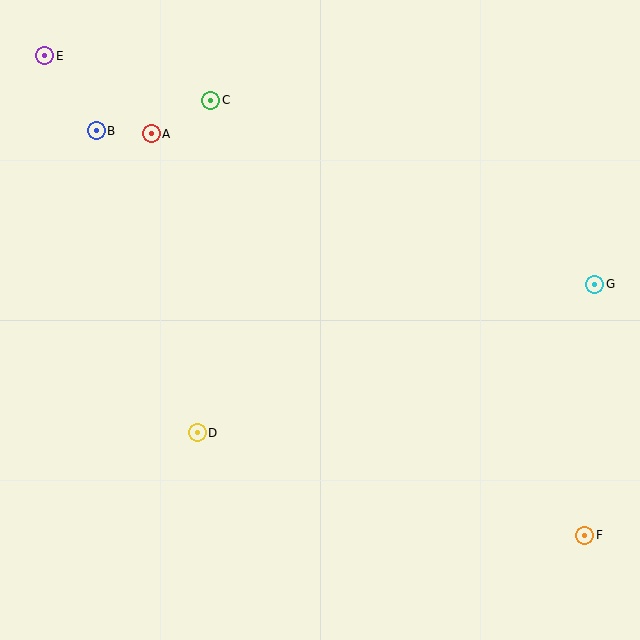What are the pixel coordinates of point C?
Point C is at (211, 100).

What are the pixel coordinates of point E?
Point E is at (45, 56).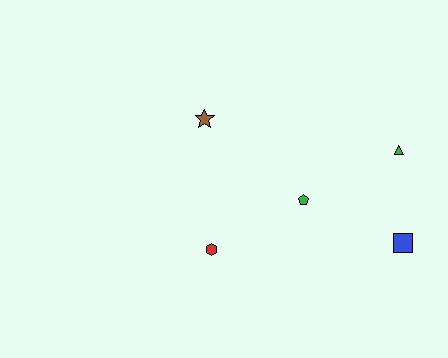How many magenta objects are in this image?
There are no magenta objects.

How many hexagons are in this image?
There is 1 hexagon.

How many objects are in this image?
There are 5 objects.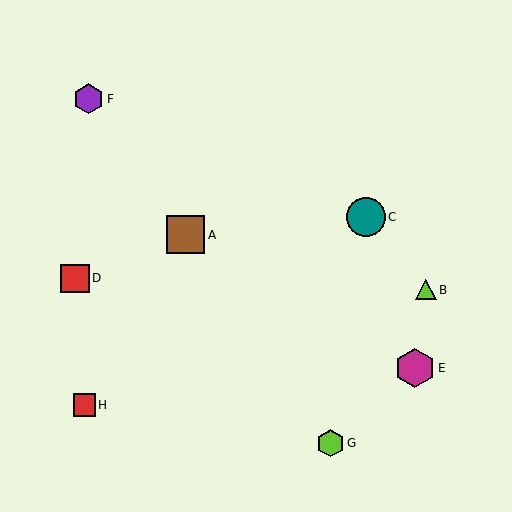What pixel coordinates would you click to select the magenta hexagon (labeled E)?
Click at (415, 368) to select the magenta hexagon E.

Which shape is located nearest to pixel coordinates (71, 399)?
The red square (labeled H) at (84, 405) is nearest to that location.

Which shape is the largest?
The magenta hexagon (labeled E) is the largest.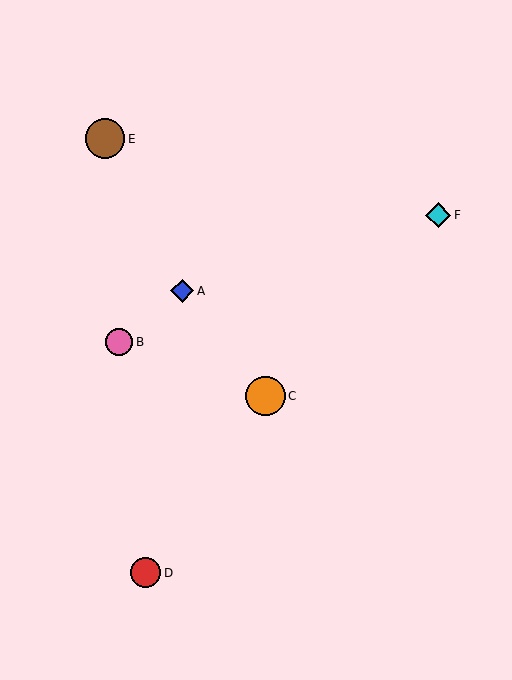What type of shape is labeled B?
Shape B is a pink circle.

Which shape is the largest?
The brown circle (labeled E) is the largest.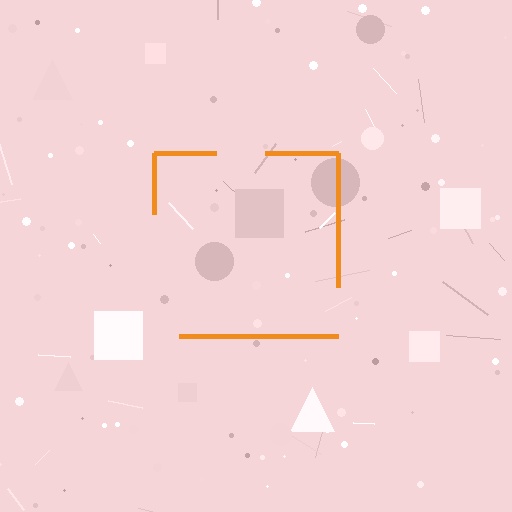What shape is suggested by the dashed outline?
The dashed outline suggests a square.